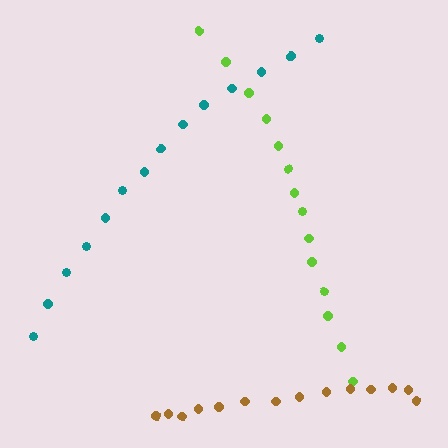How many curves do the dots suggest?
There are 3 distinct paths.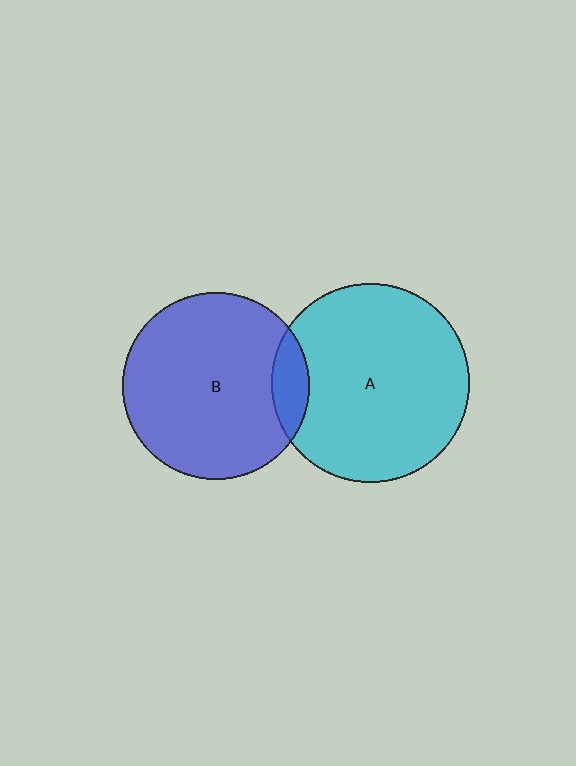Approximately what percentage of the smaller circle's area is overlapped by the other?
Approximately 10%.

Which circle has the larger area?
Circle A (cyan).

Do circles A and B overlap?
Yes.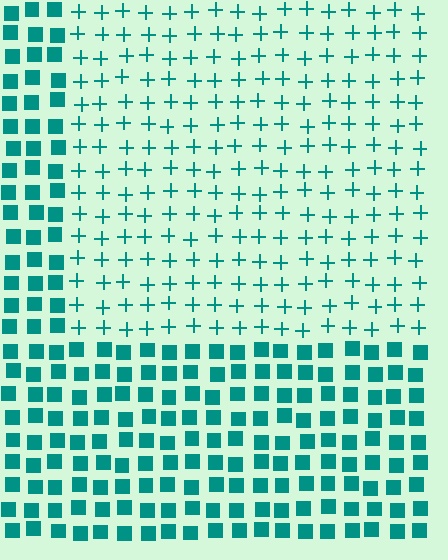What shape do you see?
I see a rectangle.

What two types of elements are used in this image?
The image uses plus signs inside the rectangle region and squares outside it.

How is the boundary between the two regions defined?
The boundary is defined by a change in element shape: plus signs inside vs. squares outside. All elements share the same color and spacing.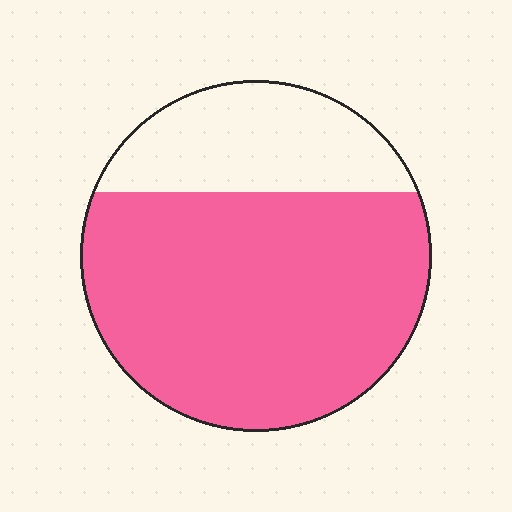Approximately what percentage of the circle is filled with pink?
Approximately 75%.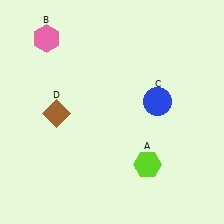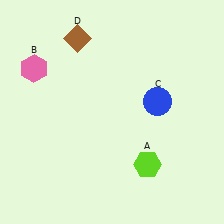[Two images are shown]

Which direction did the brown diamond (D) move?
The brown diamond (D) moved up.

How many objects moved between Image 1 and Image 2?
2 objects moved between the two images.